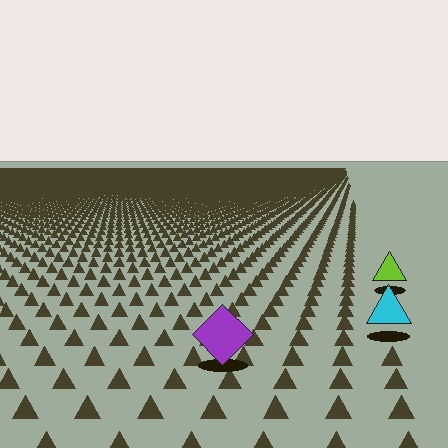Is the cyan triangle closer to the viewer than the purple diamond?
No. The purple diamond is closer — you can tell from the texture gradient: the ground texture is coarser near it.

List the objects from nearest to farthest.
From nearest to farthest: the purple diamond, the cyan triangle, the lime triangle.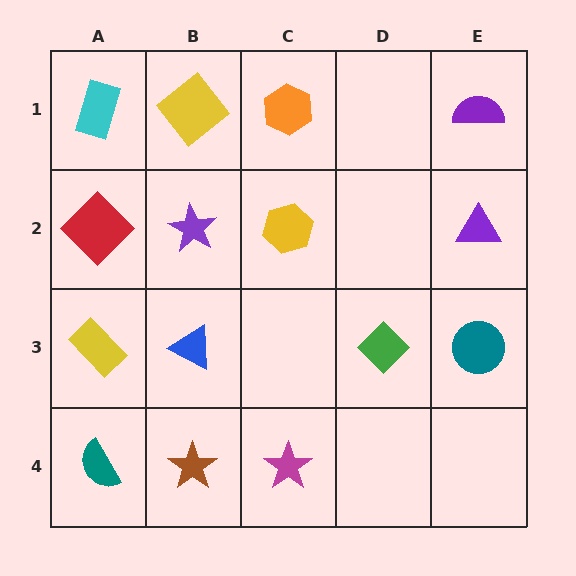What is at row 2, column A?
A red diamond.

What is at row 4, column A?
A teal semicircle.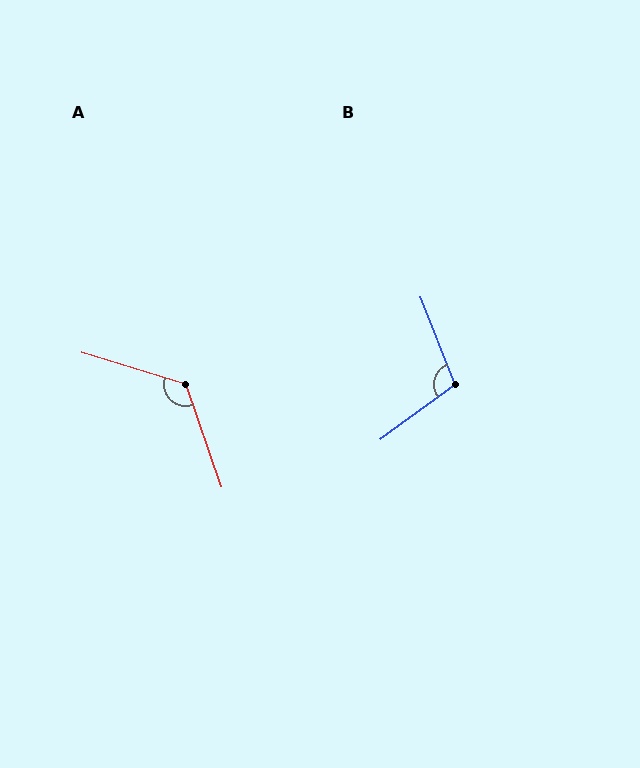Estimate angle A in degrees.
Approximately 126 degrees.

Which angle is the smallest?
B, at approximately 105 degrees.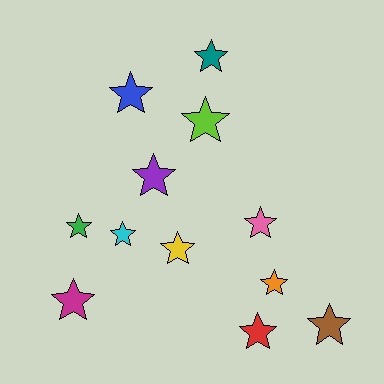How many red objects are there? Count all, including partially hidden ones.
There is 1 red object.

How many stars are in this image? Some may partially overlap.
There are 12 stars.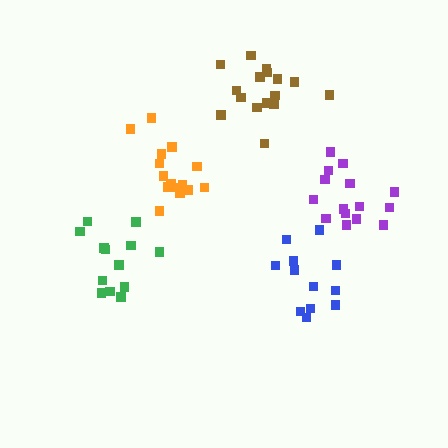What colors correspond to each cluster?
The clusters are colored: orange, green, blue, purple, brown.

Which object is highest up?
The brown cluster is topmost.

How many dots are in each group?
Group 1: 15 dots, Group 2: 13 dots, Group 3: 12 dots, Group 4: 15 dots, Group 5: 16 dots (71 total).